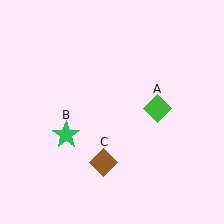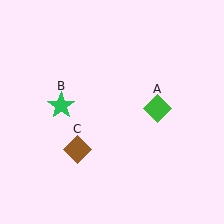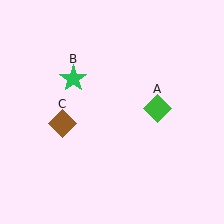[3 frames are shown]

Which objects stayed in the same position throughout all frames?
Green diamond (object A) remained stationary.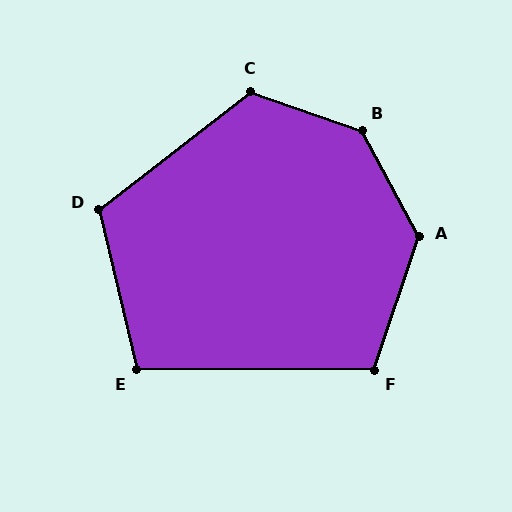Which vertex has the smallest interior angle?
E, at approximately 104 degrees.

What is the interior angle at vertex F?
Approximately 108 degrees (obtuse).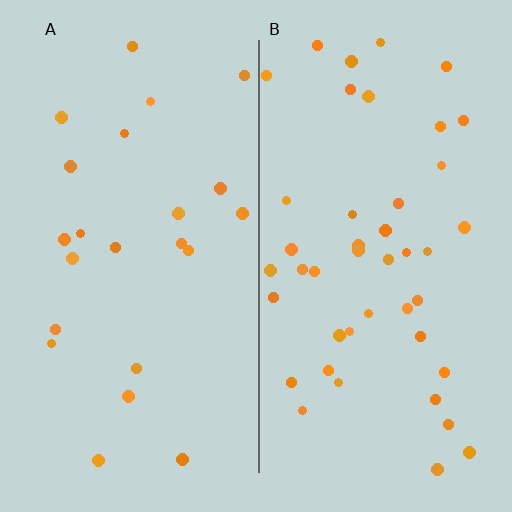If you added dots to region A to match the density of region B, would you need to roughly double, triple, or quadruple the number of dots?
Approximately double.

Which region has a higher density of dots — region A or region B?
B (the right).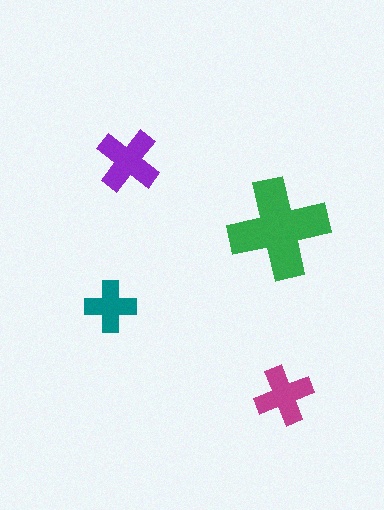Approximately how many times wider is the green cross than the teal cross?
About 2 times wider.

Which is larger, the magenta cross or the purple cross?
The purple one.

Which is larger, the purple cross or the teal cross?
The purple one.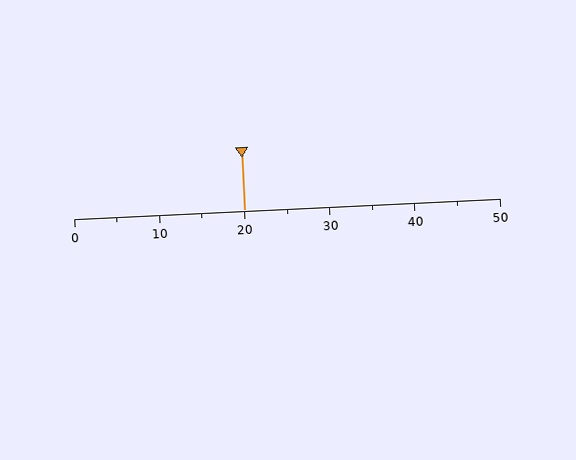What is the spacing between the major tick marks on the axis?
The major ticks are spaced 10 apart.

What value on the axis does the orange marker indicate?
The marker indicates approximately 20.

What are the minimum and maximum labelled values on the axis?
The axis runs from 0 to 50.